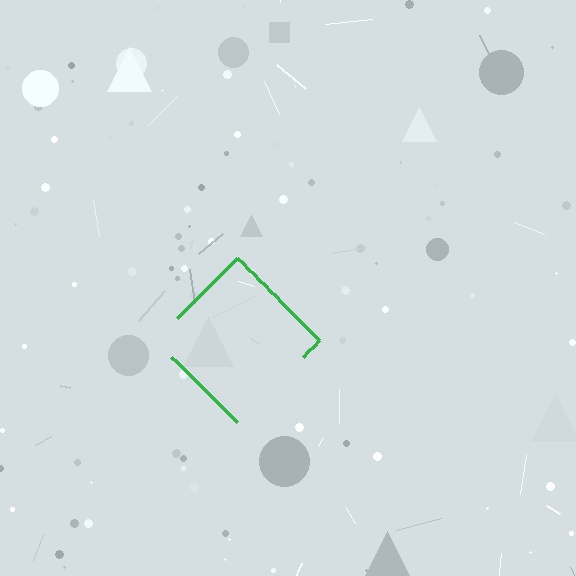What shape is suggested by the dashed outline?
The dashed outline suggests a diamond.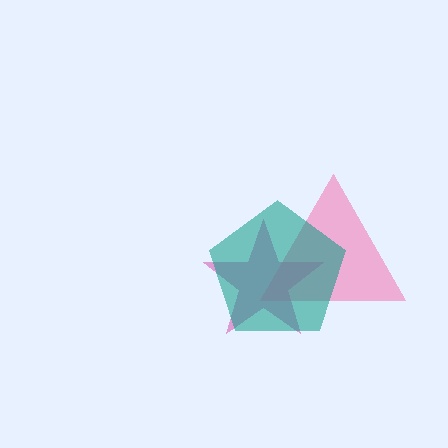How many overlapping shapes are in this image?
There are 3 overlapping shapes in the image.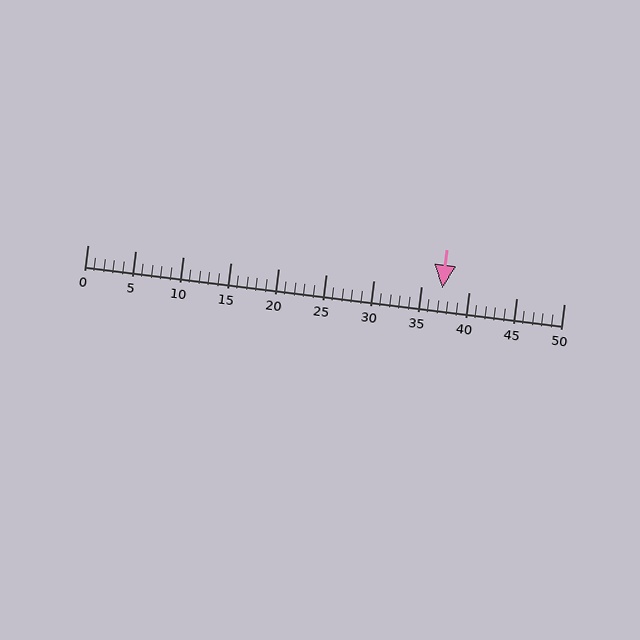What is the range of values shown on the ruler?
The ruler shows values from 0 to 50.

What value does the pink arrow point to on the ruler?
The pink arrow points to approximately 37.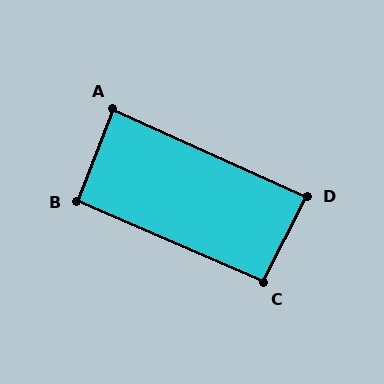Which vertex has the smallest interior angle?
A, at approximately 86 degrees.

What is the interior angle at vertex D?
Approximately 87 degrees (approximately right).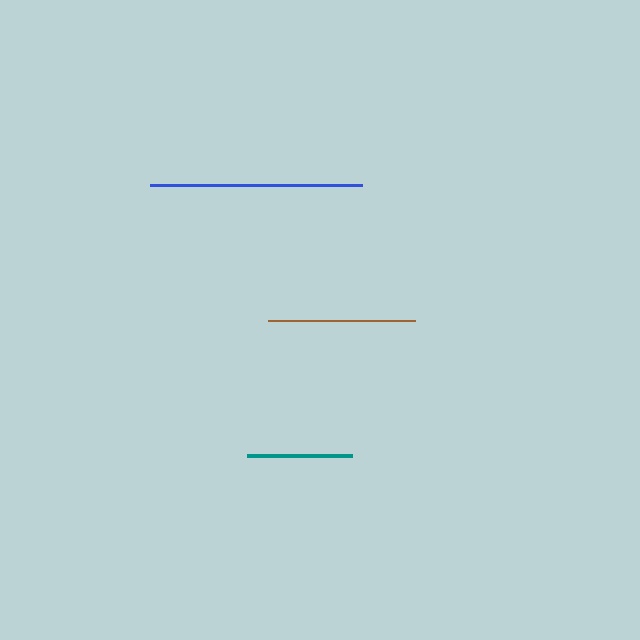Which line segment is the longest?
The blue line is the longest at approximately 212 pixels.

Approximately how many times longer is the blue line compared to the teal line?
The blue line is approximately 2.0 times the length of the teal line.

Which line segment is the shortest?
The teal line is the shortest at approximately 106 pixels.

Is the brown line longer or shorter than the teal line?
The brown line is longer than the teal line.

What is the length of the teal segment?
The teal segment is approximately 106 pixels long.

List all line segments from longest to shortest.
From longest to shortest: blue, brown, teal.